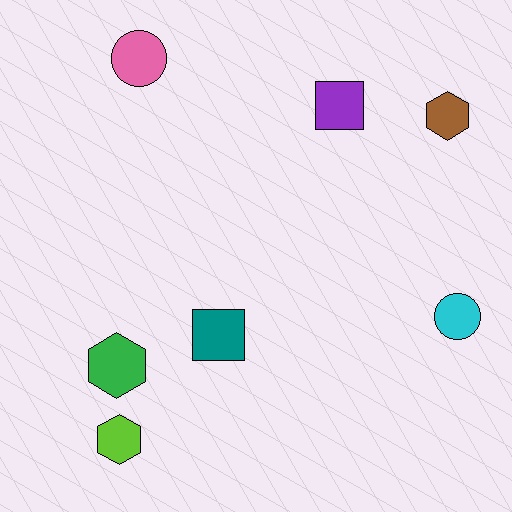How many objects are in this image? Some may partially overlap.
There are 7 objects.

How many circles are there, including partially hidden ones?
There are 2 circles.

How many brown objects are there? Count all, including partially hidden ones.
There is 1 brown object.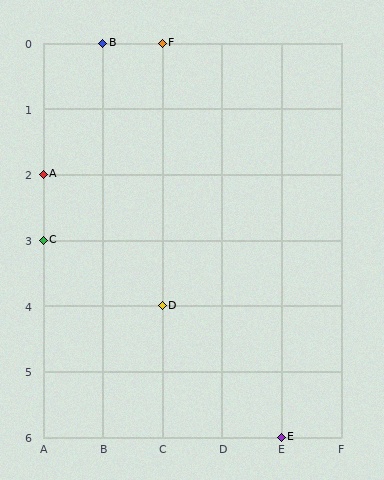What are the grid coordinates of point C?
Point C is at grid coordinates (A, 3).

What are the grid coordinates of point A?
Point A is at grid coordinates (A, 2).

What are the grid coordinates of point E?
Point E is at grid coordinates (E, 6).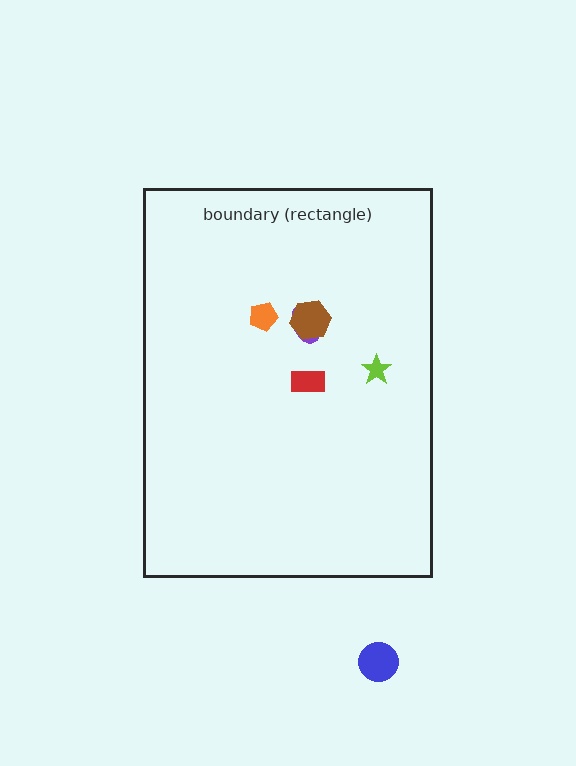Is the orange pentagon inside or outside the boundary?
Inside.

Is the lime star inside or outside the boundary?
Inside.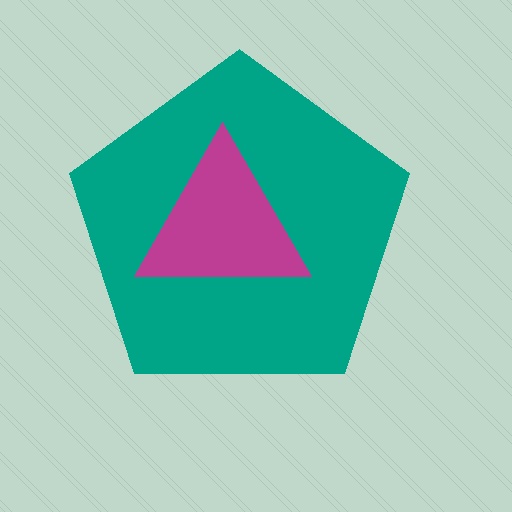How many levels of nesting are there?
2.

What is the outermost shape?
The teal pentagon.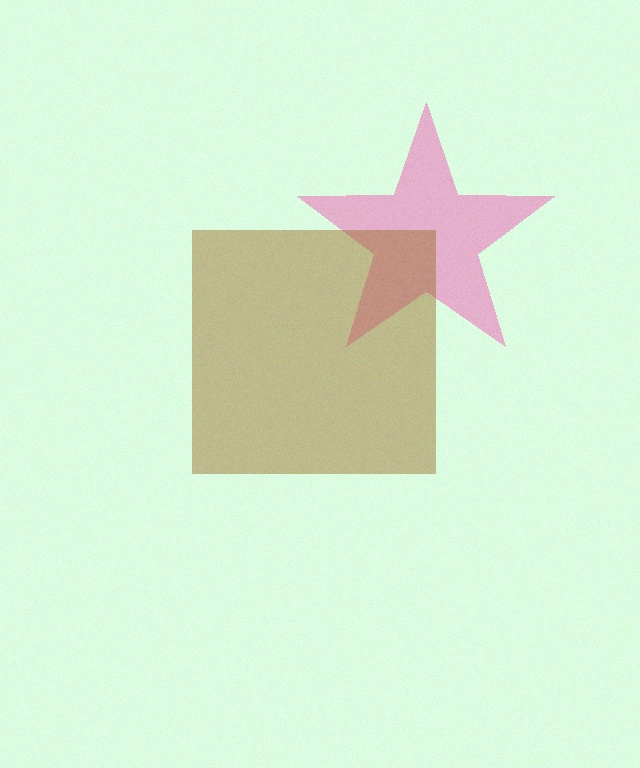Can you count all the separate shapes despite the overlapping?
Yes, there are 2 separate shapes.